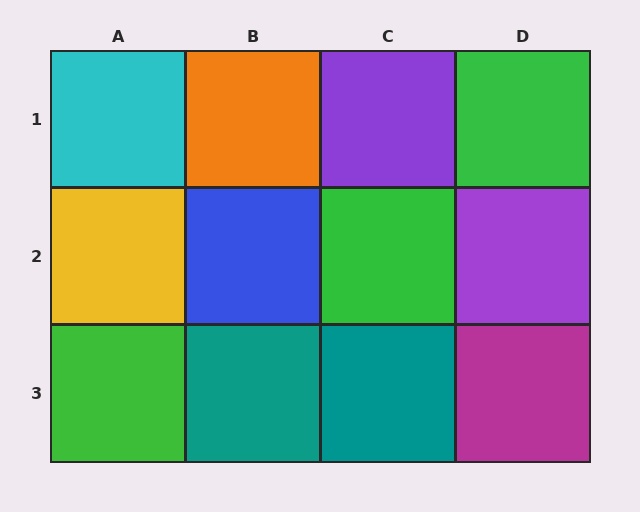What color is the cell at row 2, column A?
Yellow.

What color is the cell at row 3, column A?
Green.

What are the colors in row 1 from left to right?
Cyan, orange, purple, green.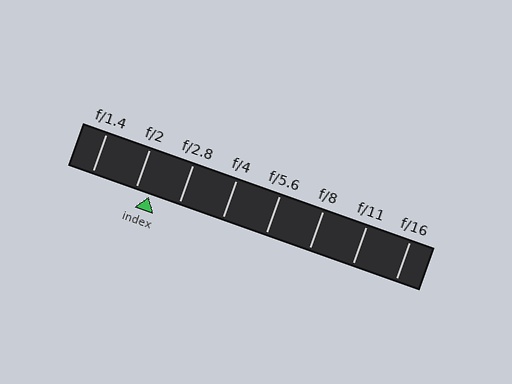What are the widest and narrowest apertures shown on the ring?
The widest aperture shown is f/1.4 and the narrowest is f/16.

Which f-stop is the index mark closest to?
The index mark is closest to f/2.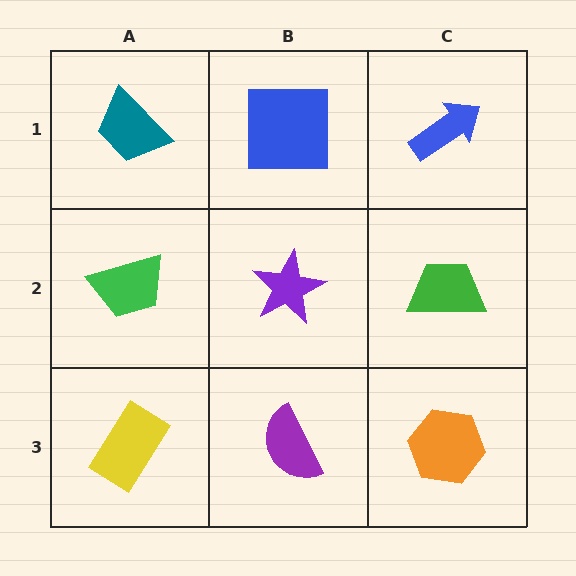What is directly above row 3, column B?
A purple star.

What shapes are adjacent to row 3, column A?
A green trapezoid (row 2, column A), a purple semicircle (row 3, column B).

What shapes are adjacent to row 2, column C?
A blue arrow (row 1, column C), an orange hexagon (row 3, column C), a purple star (row 2, column B).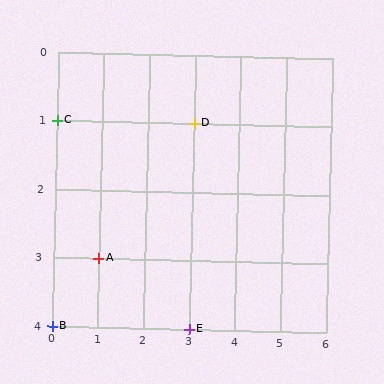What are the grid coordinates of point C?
Point C is at grid coordinates (0, 1).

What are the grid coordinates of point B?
Point B is at grid coordinates (0, 4).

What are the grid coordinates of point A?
Point A is at grid coordinates (1, 3).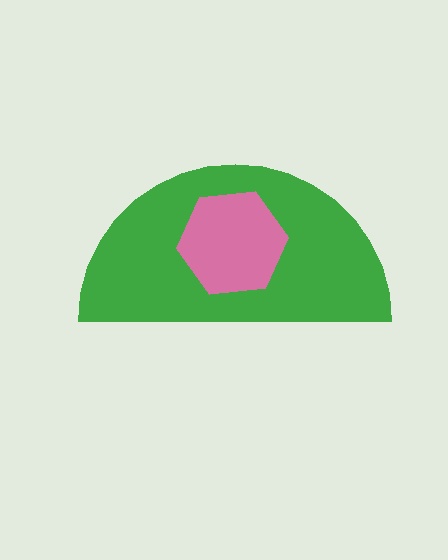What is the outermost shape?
The green semicircle.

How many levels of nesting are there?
2.